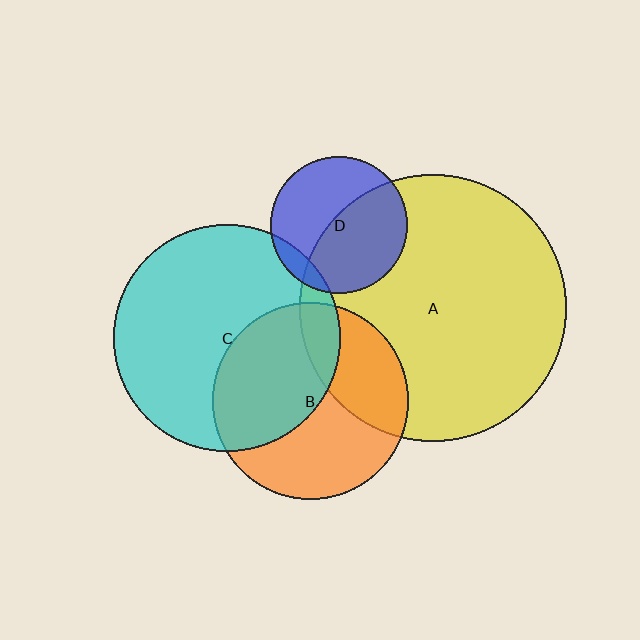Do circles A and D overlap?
Yes.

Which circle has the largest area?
Circle A (yellow).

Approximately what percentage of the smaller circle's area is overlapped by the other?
Approximately 50%.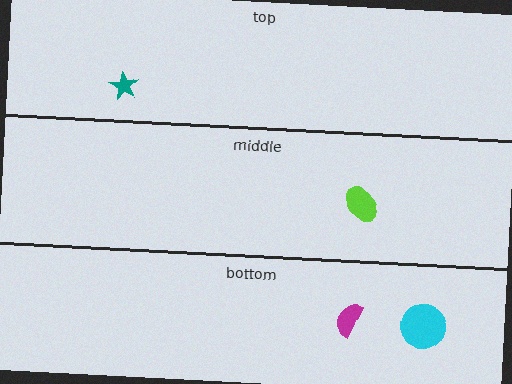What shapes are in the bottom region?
The cyan circle, the magenta semicircle.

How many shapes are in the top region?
1.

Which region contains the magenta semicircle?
The bottom region.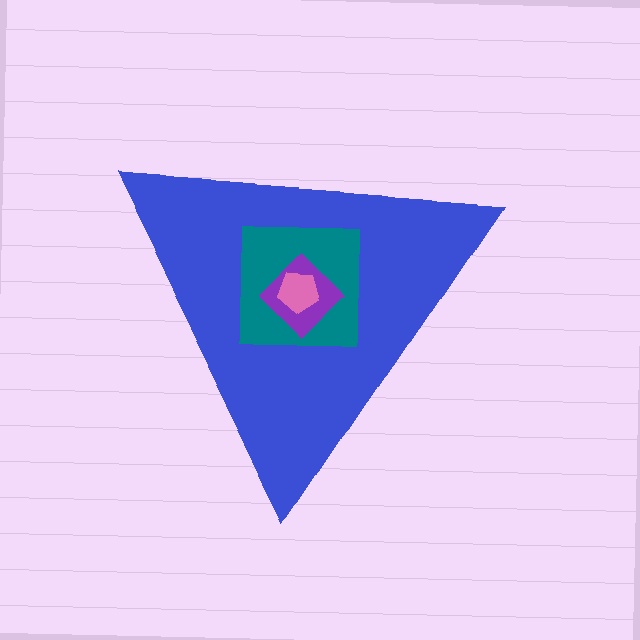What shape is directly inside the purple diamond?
The pink pentagon.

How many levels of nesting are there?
4.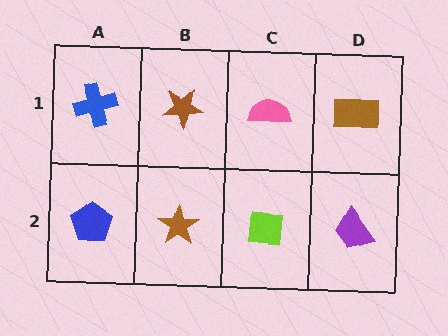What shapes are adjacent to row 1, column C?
A lime square (row 2, column C), a brown star (row 1, column B), a brown rectangle (row 1, column D).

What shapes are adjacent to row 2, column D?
A brown rectangle (row 1, column D), a lime square (row 2, column C).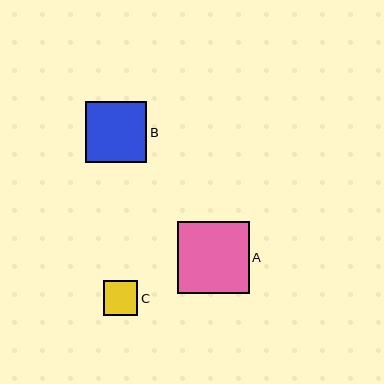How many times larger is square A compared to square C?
Square A is approximately 2.1 times the size of square C.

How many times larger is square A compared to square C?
Square A is approximately 2.1 times the size of square C.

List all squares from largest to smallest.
From largest to smallest: A, B, C.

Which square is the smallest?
Square C is the smallest with a size of approximately 35 pixels.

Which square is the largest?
Square A is the largest with a size of approximately 72 pixels.